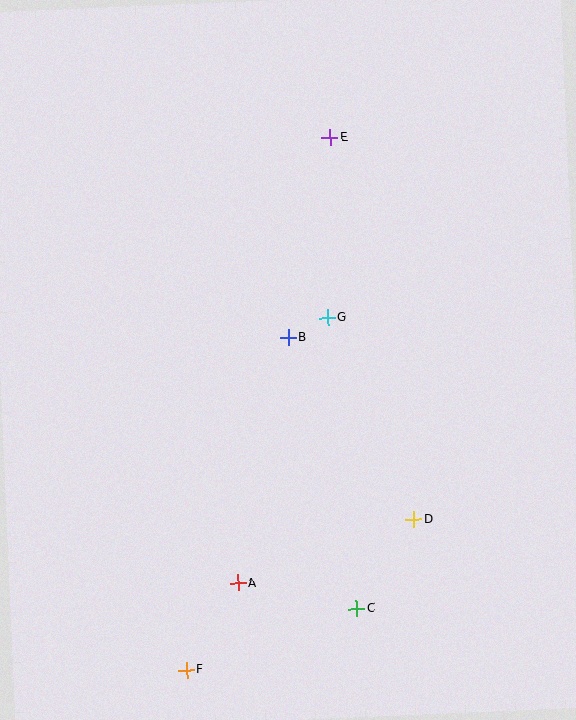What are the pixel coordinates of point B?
Point B is at (288, 337).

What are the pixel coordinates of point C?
Point C is at (357, 609).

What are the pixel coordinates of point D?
Point D is at (414, 520).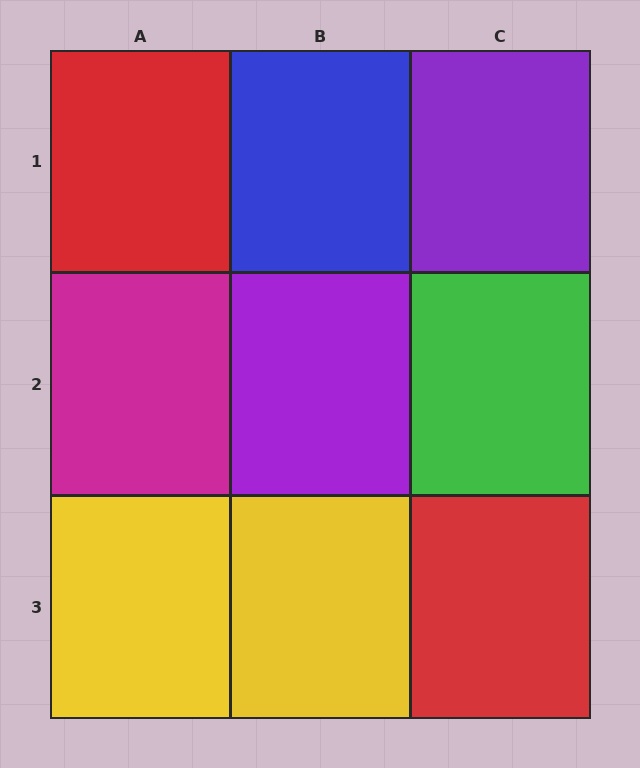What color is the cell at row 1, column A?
Red.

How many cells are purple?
2 cells are purple.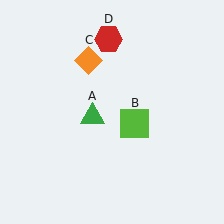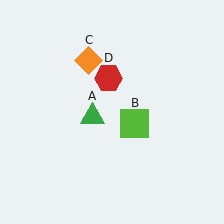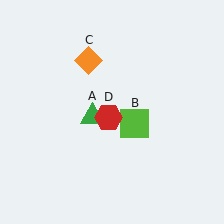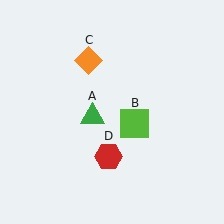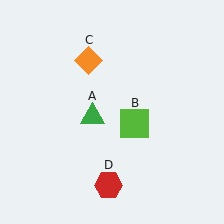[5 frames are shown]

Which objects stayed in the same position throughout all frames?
Green triangle (object A) and lime square (object B) and orange diamond (object C) remained stationary.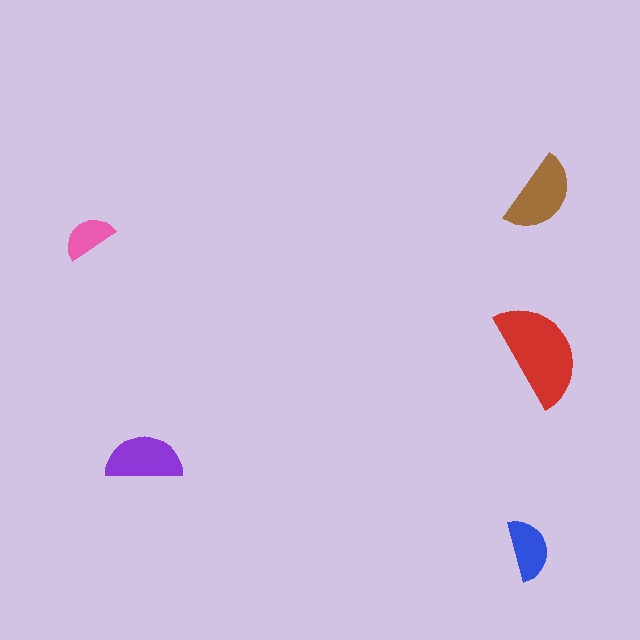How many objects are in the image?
There are 5 objects in the image.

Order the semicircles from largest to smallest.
the red one, the brown one, the purple one, the blue one, the pink one.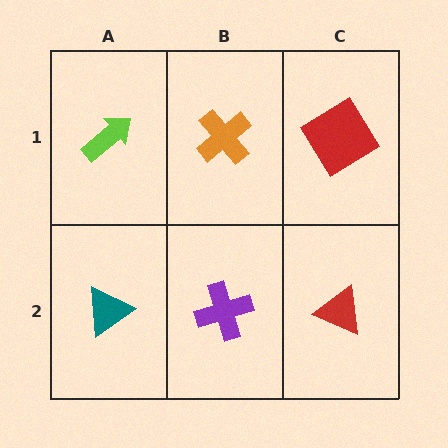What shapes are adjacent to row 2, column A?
A lime arrow (row 1, column A), a purple cross (row 2, column B).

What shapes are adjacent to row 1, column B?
A purple cross (row 2, column B), a lime arrow (row 1, column A), a red diamond (row 1, column C).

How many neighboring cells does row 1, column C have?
2.